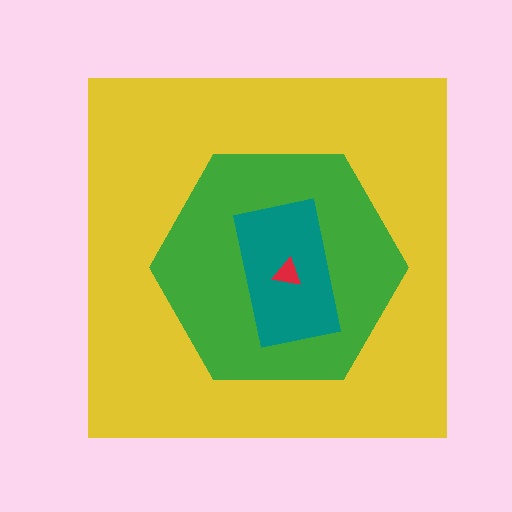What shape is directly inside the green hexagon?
The teal rectangle.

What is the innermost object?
The red triangle.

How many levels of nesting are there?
4.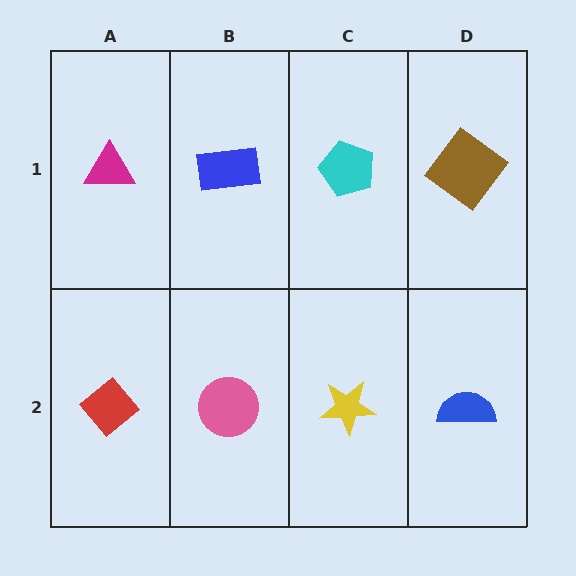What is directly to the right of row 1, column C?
A brown diamond.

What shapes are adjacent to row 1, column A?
A red diamond (row 2, column A), a blue rectangle (row 1, column B).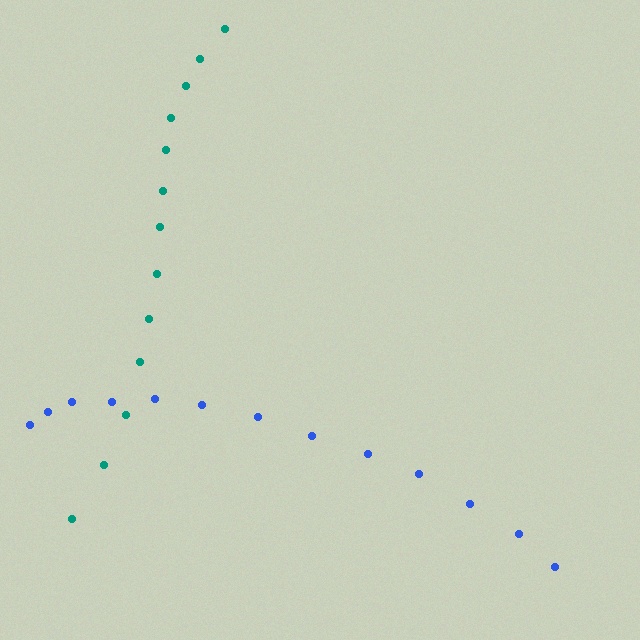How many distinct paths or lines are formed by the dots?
There are 2 distinct paths.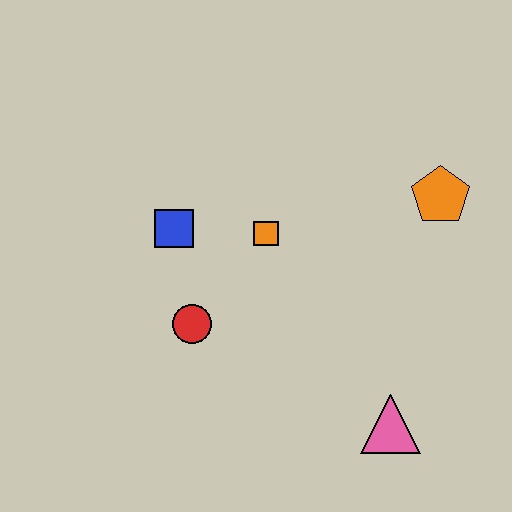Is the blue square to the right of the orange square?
No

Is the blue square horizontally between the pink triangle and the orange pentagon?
No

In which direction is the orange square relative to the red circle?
The orange square is above the red circle.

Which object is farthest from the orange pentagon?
The red circle is farthest from the orange pentagon.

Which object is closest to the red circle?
The blue square is closest to the red circle.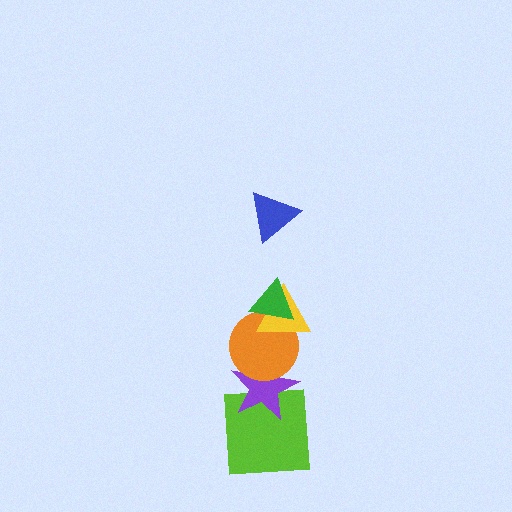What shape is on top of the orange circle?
The yellow triangle is on top of the orange circle.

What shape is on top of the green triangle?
The blue triangle is on top of the green triangle.